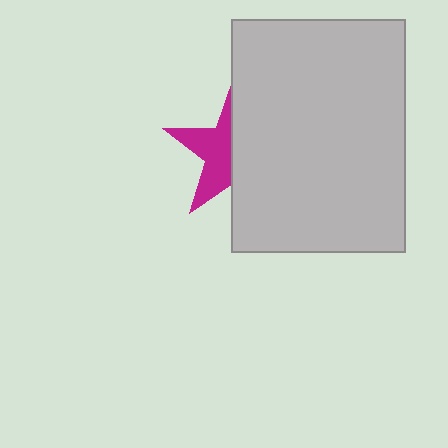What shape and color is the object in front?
The object in front is a light gray rectangle.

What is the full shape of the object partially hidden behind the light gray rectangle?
The partially hidden object is a magenta star.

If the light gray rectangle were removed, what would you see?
You would see the complete magenta star.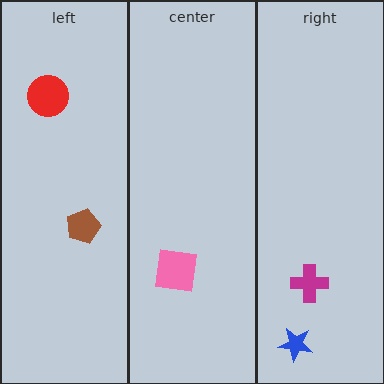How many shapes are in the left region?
2.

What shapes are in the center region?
The pink square.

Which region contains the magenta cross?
The right region.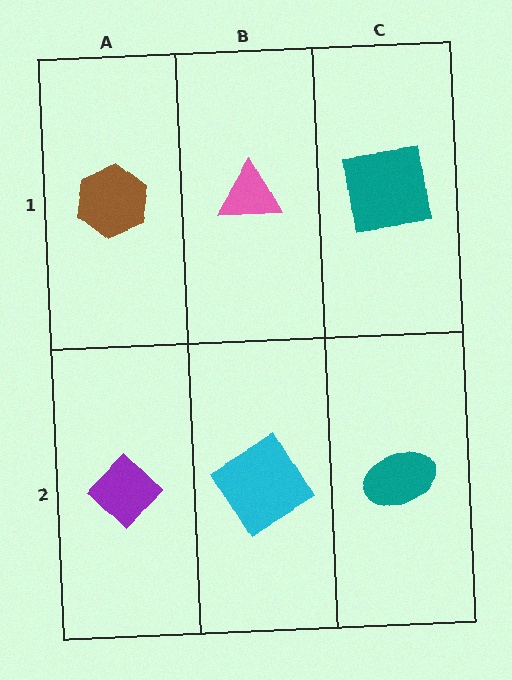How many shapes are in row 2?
3 shapes.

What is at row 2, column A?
A purple diamond.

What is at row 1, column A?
A brown hexagon.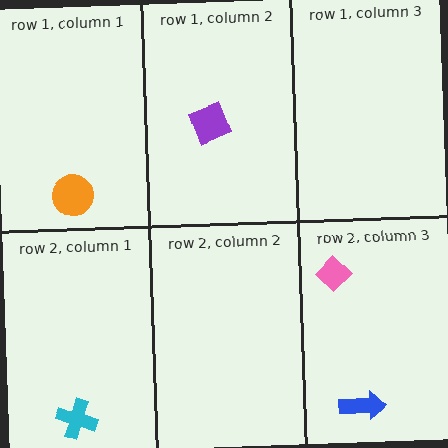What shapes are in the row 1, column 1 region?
The orange circle.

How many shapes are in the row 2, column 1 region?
1.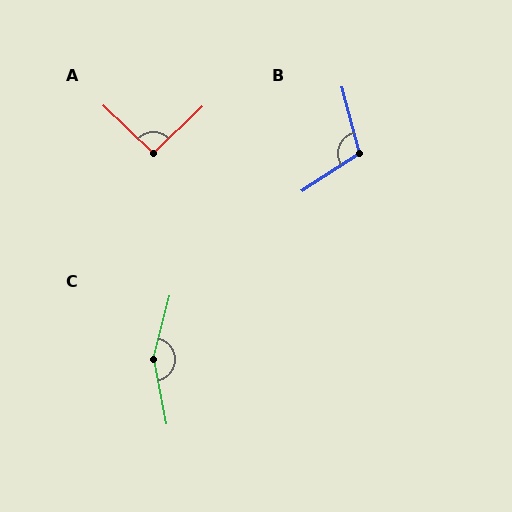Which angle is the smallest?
A, at approximately 92 degrees.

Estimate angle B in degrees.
Approximately 108 degrees.